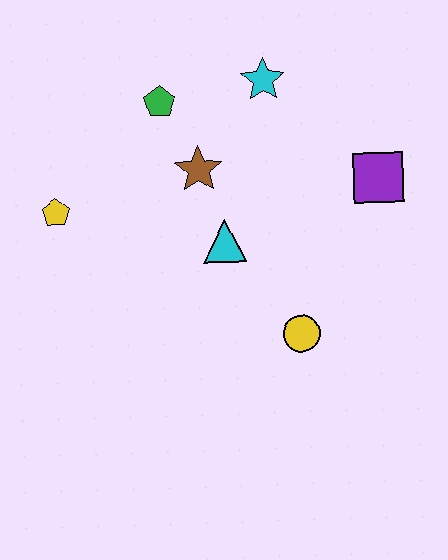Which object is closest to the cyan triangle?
The brown star is closest to the cyan triangle.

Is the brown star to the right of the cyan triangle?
No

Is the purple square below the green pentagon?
Yes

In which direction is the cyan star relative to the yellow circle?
The cyan star is above the yellow circle.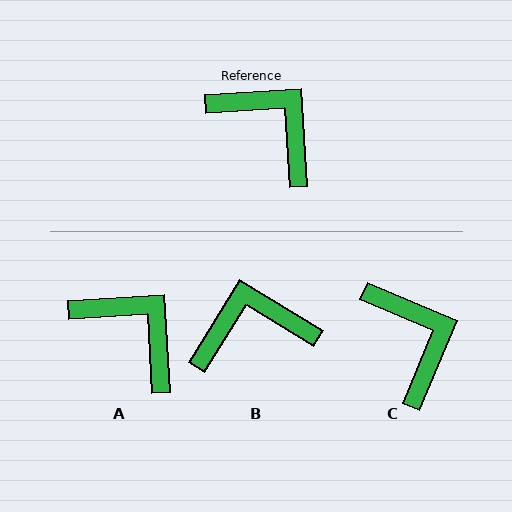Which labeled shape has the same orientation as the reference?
A.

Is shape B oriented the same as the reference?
No, it is off by about 55 degrees.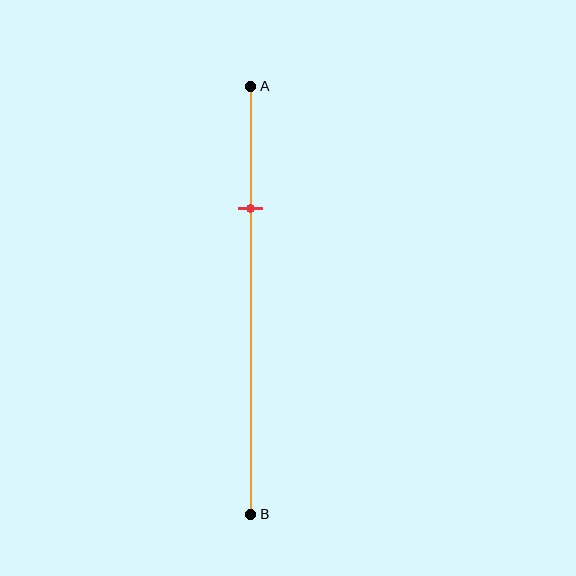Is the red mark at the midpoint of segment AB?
No, the mark is at about 30% from A, not at the 50% midpoint.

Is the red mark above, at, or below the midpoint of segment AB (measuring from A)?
The red mark is above the midpoint of segment AB.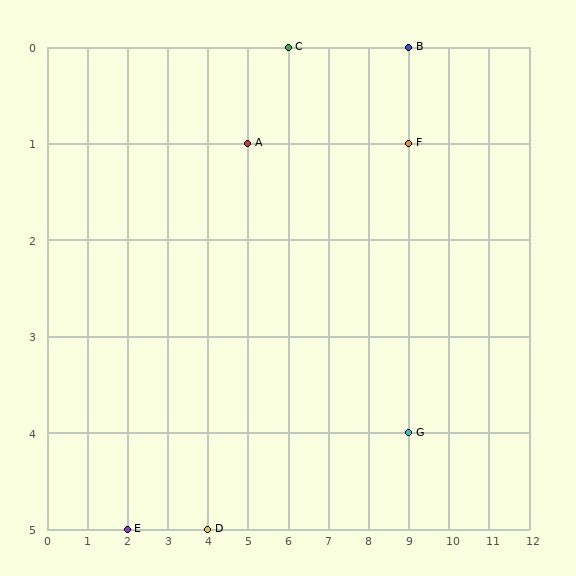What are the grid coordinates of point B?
Point B is at grid coordinates (9, 0).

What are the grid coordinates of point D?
Point D is at grid coordinates (4, 5).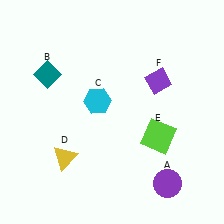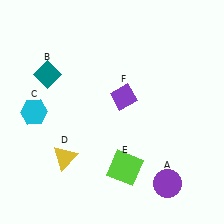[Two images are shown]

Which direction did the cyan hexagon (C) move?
The cyan hexagon (C) moved left.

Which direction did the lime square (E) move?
The lime square (E) moved left.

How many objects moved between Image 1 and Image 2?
3 objects moved between the two images.